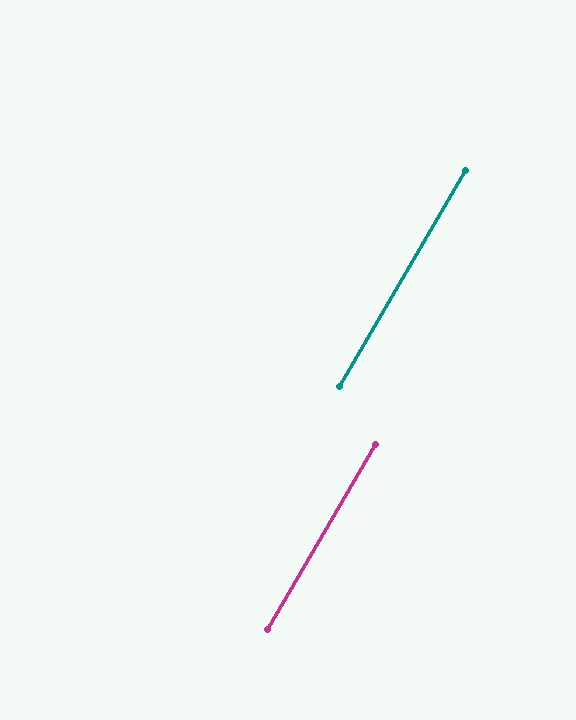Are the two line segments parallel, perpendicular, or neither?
Parallel — their directions differ by only 0.2°.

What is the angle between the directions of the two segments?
Approximately 0 degrees.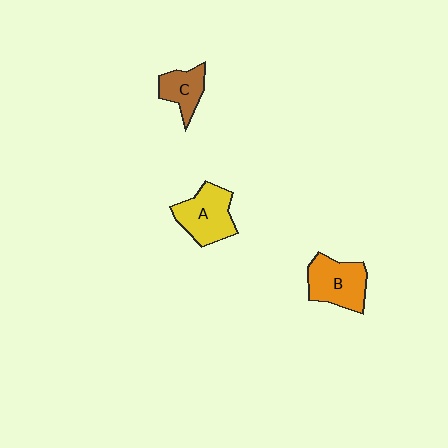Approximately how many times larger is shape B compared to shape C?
Approximately 1.5 times.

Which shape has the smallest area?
Shape C (brown).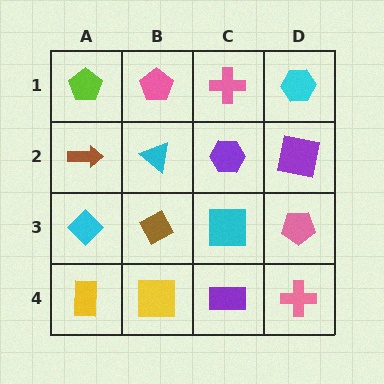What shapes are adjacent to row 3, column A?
A brown arrow (row 2, column A), a yellow rectangle (row 4, column A), a brown diamond (row 3, column B).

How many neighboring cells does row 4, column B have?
3.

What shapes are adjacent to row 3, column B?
A cyan triangle (row 2, column B), a yellow square (row 4, column B), a cyan diamond (row 3, column A), a cyan square (row 3, column C).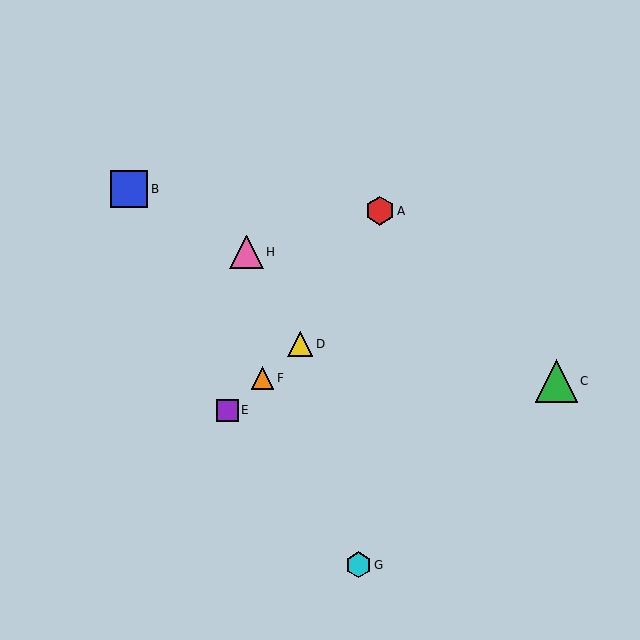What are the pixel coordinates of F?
Object F is at (263, 378).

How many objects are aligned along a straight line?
3 objects (D, E, F) are aligned along a straight line.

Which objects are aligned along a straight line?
Objects D, E, F are aligned along a straight line.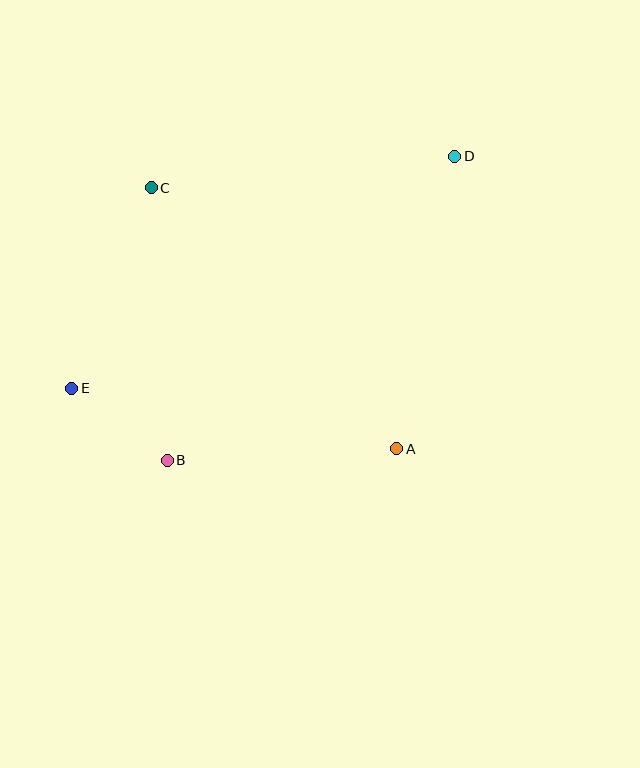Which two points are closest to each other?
Points B and E are closest to each other.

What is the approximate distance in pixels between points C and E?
The distance between C and E is approximately 216 pixels.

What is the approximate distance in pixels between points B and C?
The distance between B and C is approximately 273 pixels.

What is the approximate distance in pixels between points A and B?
The distance between A and B is approximately 230 pixels.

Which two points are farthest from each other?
Points D and E are farthest from each other.